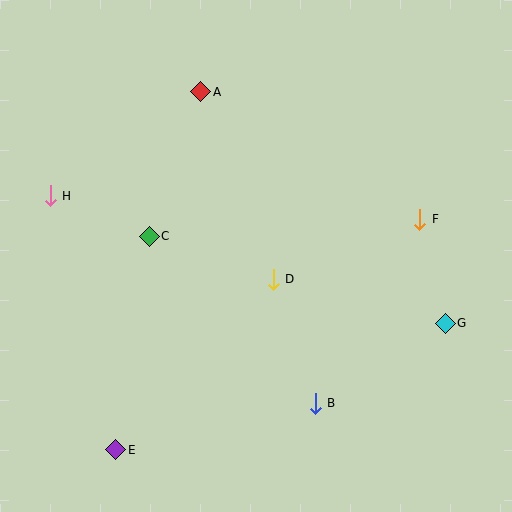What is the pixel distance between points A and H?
The distance between A and H is 183 pixels.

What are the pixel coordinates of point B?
Point B is at (315, 403).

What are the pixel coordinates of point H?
Point H is at (50, 196).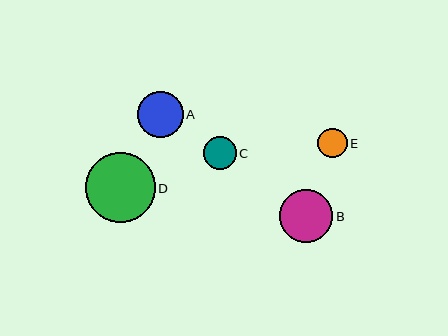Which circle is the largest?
Circle D is the largest with a size of approximately 70 pixels.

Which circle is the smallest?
Circle E is the smallest with a size of approximately 29 pixels.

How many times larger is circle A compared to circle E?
Circle A is approximately 1.5 times the size of circle E.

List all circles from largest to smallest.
From largest to smallest: D, B, A, C, E.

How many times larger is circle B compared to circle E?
Circle B is approximately 1.8 times the size of circle E.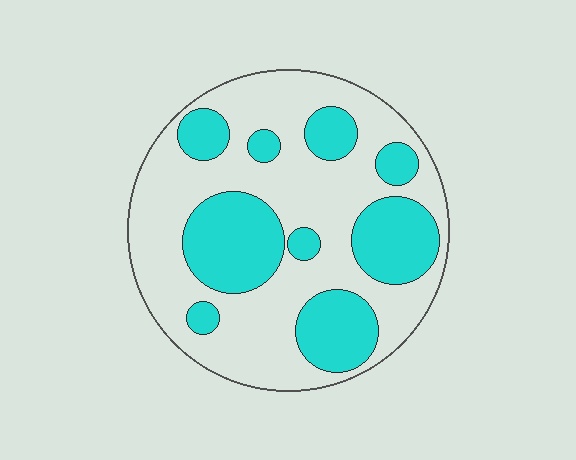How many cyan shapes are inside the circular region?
9.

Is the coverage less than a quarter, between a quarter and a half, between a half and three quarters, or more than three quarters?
Between a quarter and a half.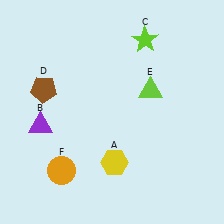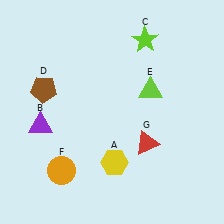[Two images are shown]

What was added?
A red triangle (G) was added in Image 2.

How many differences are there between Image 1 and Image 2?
There is 1 difference between the two images.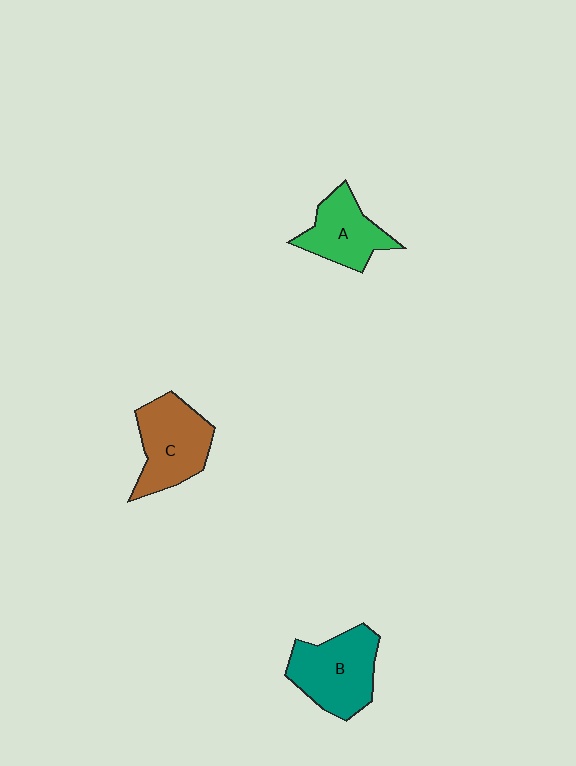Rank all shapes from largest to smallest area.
From largest to smallest: B (teal), C (brown), A (green).